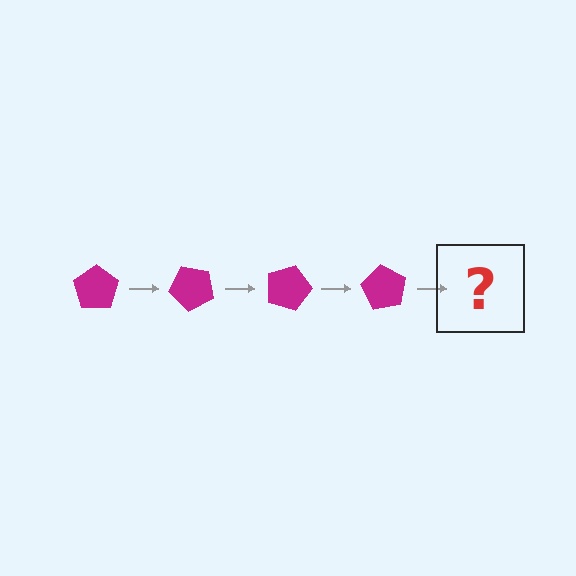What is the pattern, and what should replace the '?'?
The pattern is that the pentagon rotates 45 degrees each step. The '?' should be a magenta pentagon rotated 180 degrees.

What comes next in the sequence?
The next element should be a magenta pentagon rotated 180 degrees.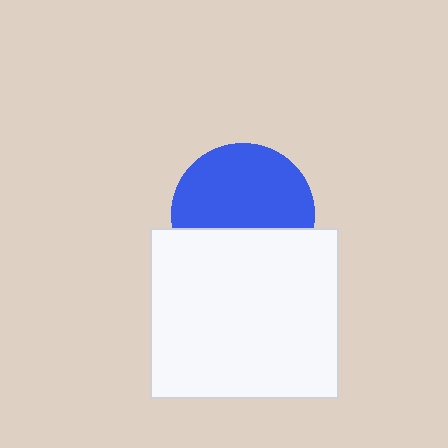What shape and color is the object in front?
The object in front is a white rectangle.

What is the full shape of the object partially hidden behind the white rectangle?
The partially hidden object is a blue circle.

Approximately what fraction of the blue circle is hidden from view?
Roughly 38% of the blue circle is hidden behind the white rectangle.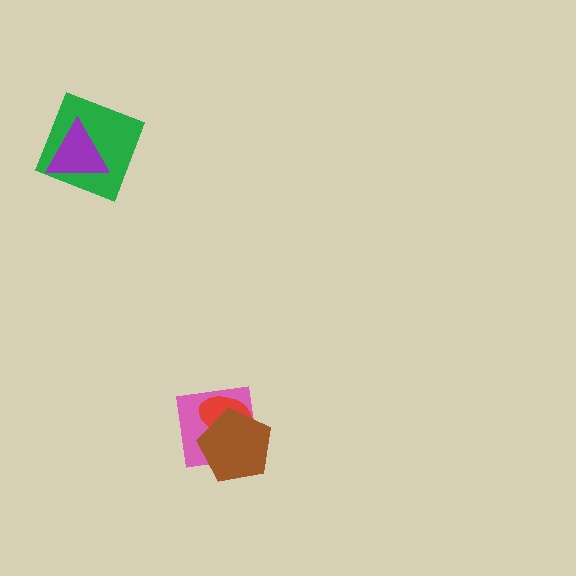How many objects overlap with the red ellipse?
2 objects overlap with the red ellipse.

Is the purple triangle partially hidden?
No, no other shape covers it.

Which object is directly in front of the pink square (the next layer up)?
The red ellipse is directly in front of the pink square.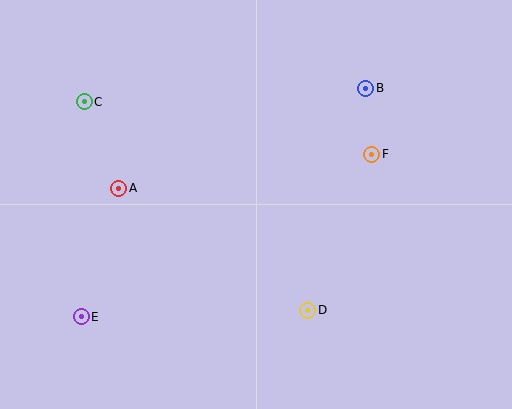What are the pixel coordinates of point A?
Point A is at (119, 188).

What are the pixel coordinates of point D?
Point D is at (308, 310).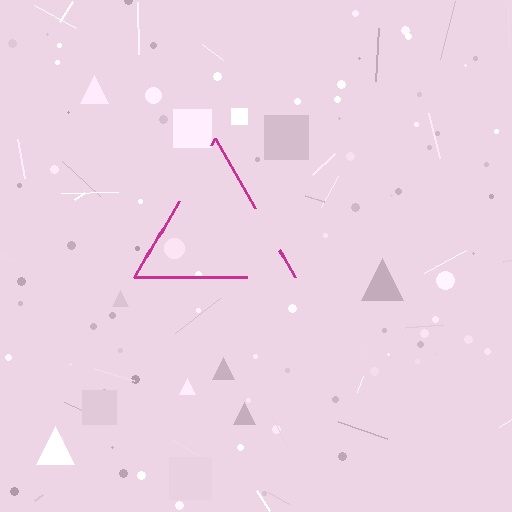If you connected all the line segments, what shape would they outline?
They would outline a triangle.